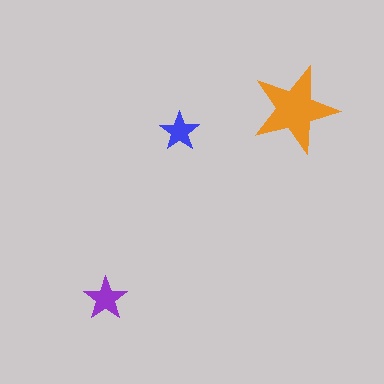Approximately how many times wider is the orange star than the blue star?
About 2 times wider.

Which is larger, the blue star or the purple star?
The purple one.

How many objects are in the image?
There are 3 objects in the image.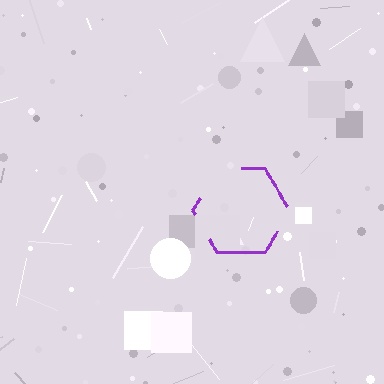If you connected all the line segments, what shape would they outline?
They would outline a hexagon.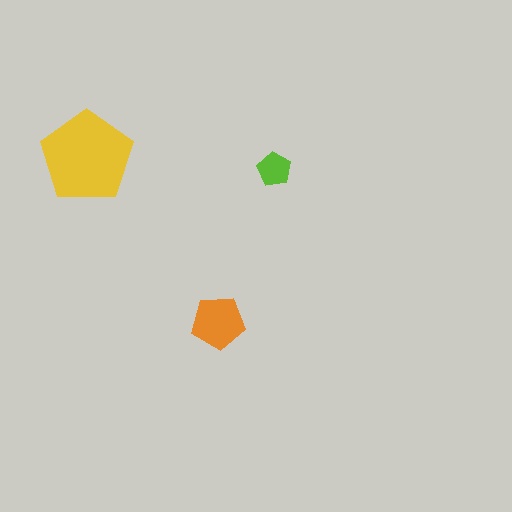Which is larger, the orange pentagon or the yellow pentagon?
The yellow one.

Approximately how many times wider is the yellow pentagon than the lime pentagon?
About 2.5 times wider.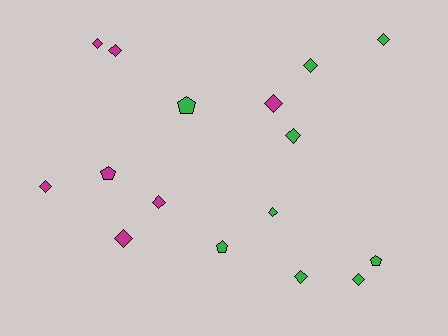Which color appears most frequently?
Green, with 9 objects.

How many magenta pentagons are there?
There is 1 magenta pentagon.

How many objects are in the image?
There are 16 objects.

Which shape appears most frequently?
Diamond, with 12 objects.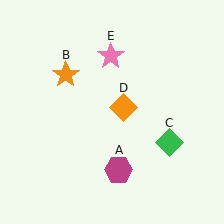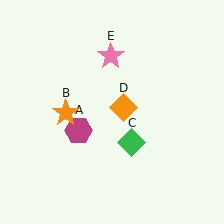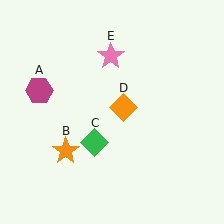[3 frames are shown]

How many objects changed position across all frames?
3 objects changed position: magenta hexagon (object A), orange star (object B), green diamond (object C).